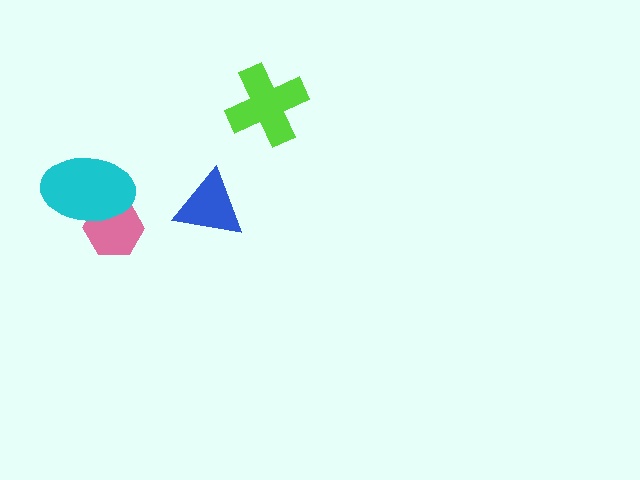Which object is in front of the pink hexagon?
The cyan ellipse is in front of the pink hexagon.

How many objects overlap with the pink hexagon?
1 object overlaps with the pink hexagon.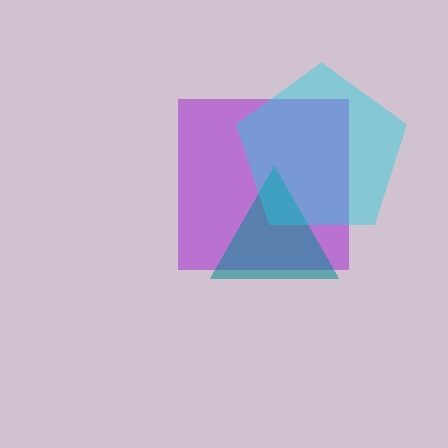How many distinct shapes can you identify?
There are 3 distinct shapes: a purple square, a teal triangle, a cyan pentagon.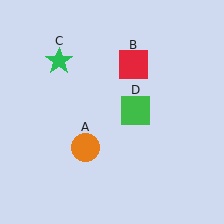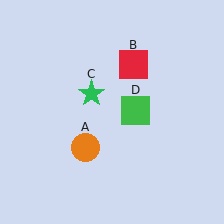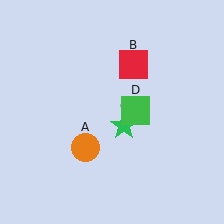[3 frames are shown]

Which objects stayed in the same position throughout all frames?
Orange circle (object A) and red square (object B) and green square (object D) remained stationary.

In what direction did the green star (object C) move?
The green star (object C) moved down and to the right.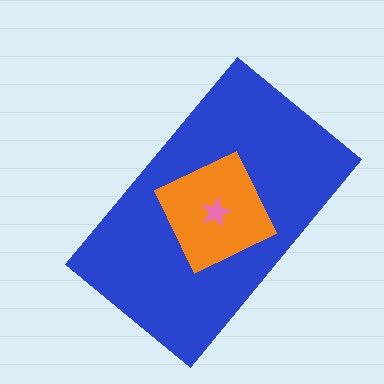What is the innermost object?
The pink star.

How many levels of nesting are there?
3.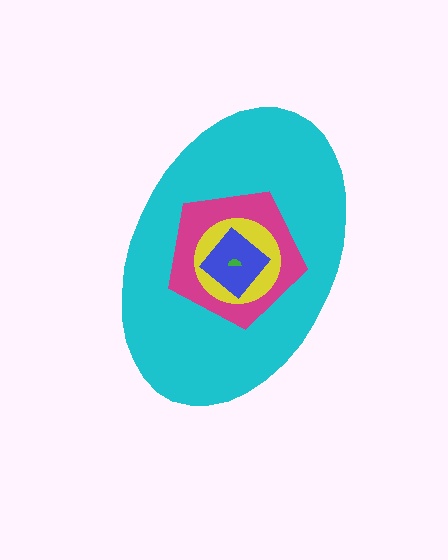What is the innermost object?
The green semicircle.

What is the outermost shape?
The cyan ellipse.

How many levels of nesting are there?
5.